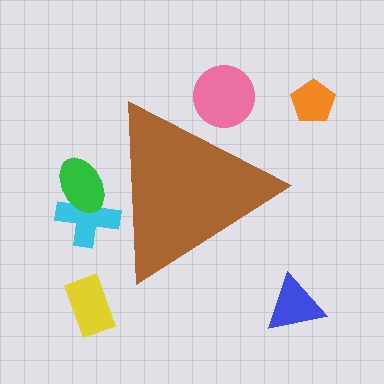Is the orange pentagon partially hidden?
No, the orange pentagon is fully visible.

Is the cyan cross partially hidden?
Yes, the cyan cross is partially hidden behind the brown triangle.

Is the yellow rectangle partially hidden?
No, the yellow rectangle is fully visible.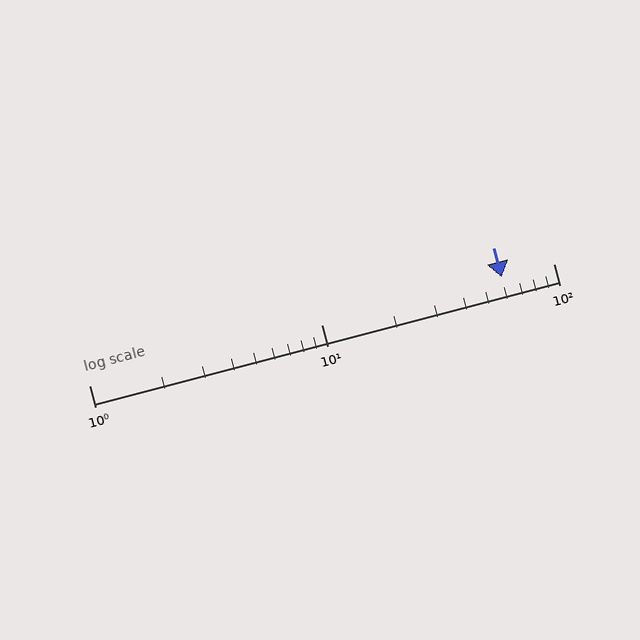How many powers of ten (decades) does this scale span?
The scale spans 2 decades, from 1 to 100.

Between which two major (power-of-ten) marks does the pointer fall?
The pointer is between 10 and 100.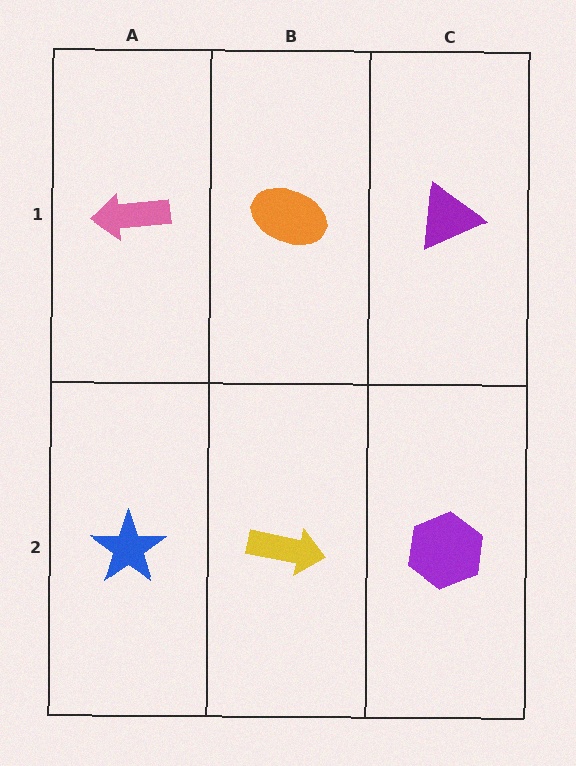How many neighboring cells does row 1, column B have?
3.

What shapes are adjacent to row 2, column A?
A pink arrow (row 1, column A), a yellow arrow (row 2, column B).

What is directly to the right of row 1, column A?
An orange ellipse.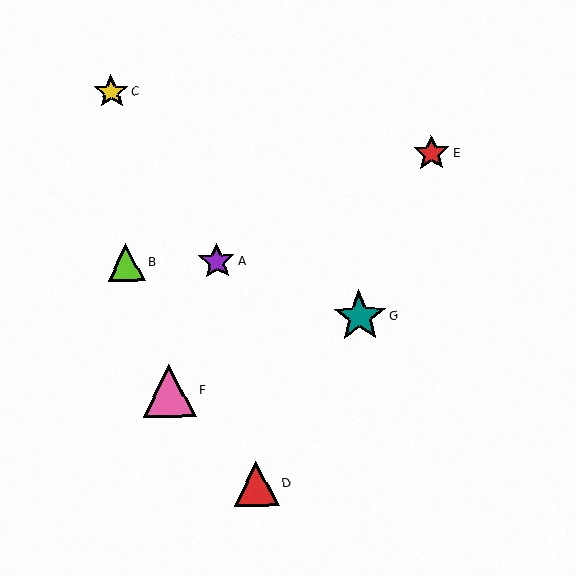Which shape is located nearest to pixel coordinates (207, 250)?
The purple star (labeled A) at (217, 261) is nearest to that location.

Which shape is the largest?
The pink triangle (labeled F) is the largest.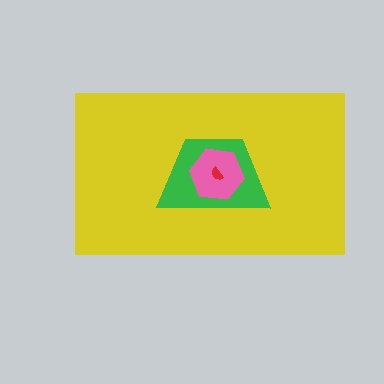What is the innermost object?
The red semicircle.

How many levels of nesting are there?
4.